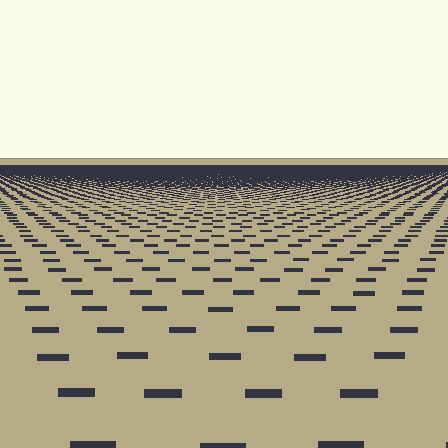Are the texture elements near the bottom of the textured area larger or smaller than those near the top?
Larger. Near the bottom, elements are closer to the viewer and appear at a bigger on-screen size.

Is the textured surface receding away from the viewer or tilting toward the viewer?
The surface is receding away from the viewer. Texture elements get smaller and denser toward the top.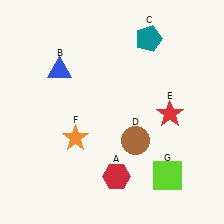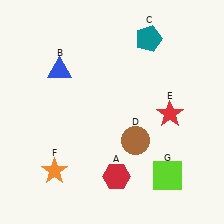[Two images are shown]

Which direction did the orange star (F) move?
The orange star (F) moved down.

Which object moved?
The orange star (F) moved down.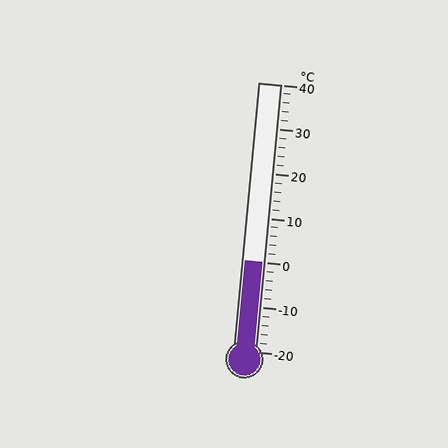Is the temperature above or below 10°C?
The temperature is below 10°C.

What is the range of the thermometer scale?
The thermometer scale ranges from -20°C to 40°C.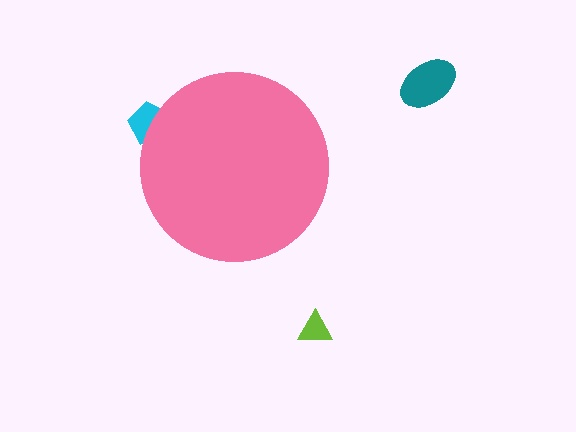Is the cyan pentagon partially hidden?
Yes, the cyan pentagon is partially hidden behind the pink circle.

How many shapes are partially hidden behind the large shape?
1 shape is partially hidden.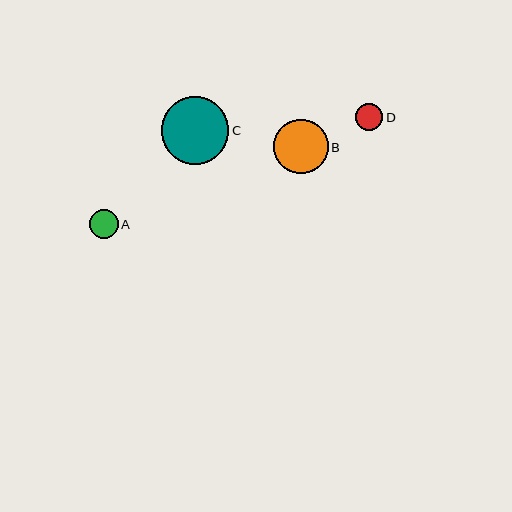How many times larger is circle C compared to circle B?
Circle C is approximately 1.3 times the size of circle B.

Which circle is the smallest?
Circle D is the smallest with a size of approximately 27 pixels.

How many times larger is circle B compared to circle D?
Circle B is approximately 2.0 times the size of circle D.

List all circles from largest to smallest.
From largest to smallest: C, B, A, D.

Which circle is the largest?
Circle C is the largest with a size of approximately 68 pixels.